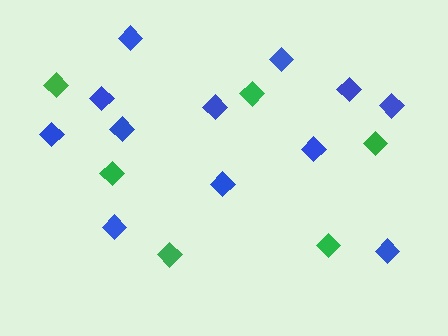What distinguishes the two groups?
There are 2 groups: one group of blue diamonds (12) and one group of green diamonds (6).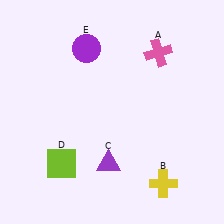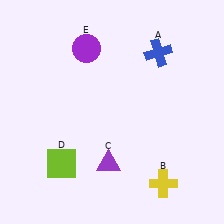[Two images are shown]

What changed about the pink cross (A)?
In Image 1, A is pink. In Image 2, it changed to blue.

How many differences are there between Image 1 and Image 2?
There is 1 difference between the two images.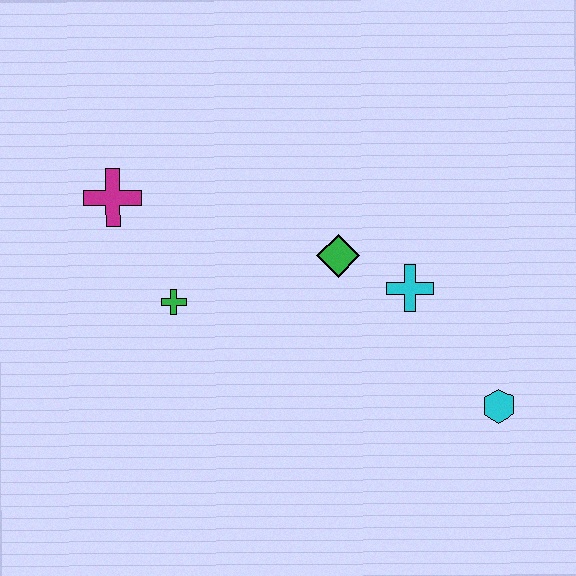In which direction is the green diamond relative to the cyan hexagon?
The green diamond is to the left of the cyan hexagon.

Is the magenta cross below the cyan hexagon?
No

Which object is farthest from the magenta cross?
The cyan hexagon is farthest from the magenta cross.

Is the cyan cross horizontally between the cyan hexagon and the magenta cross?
Yes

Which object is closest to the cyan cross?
The green diamond is closest to the cyan cross.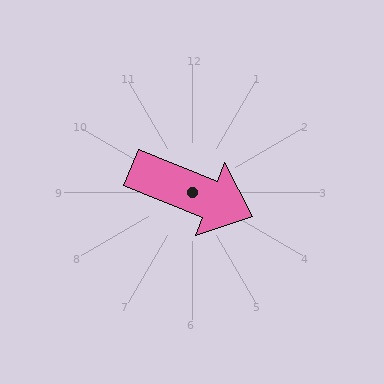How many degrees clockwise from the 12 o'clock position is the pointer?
Approximately 112 degrees.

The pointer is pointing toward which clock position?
Roughly 4 o'clock.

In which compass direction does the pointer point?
East.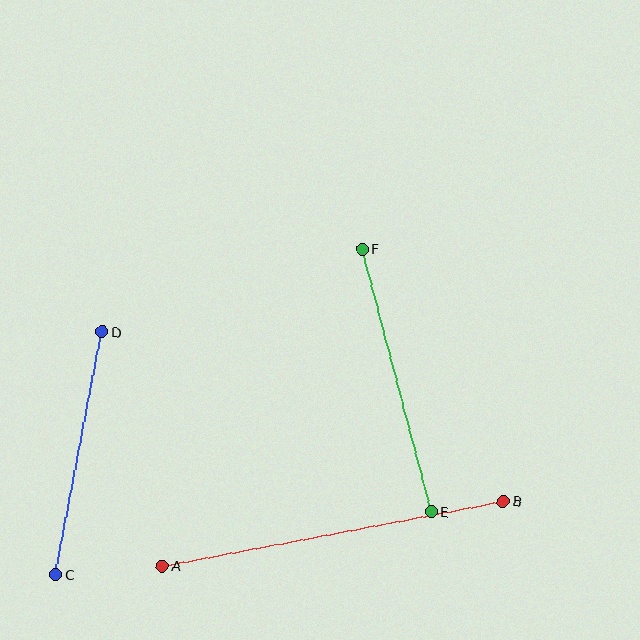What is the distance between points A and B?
The distance is approximately 347 pixels.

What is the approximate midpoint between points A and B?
The midpoint is at approximately (333, 533) pixels.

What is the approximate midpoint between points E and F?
The midpoint is at approximately (397, 380) pixels.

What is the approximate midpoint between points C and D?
The midpoint is at approximately (79, 453) pixels.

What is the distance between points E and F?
The distance is approximately 271 pixels.